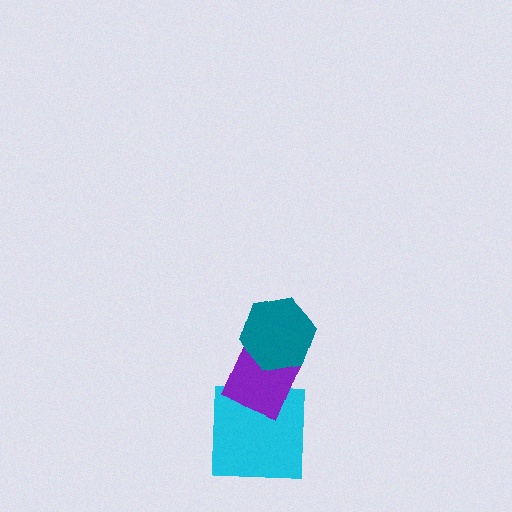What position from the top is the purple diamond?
The purple diamond is 2nd from the top.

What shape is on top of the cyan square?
The purple diamond is on top of the cyan square.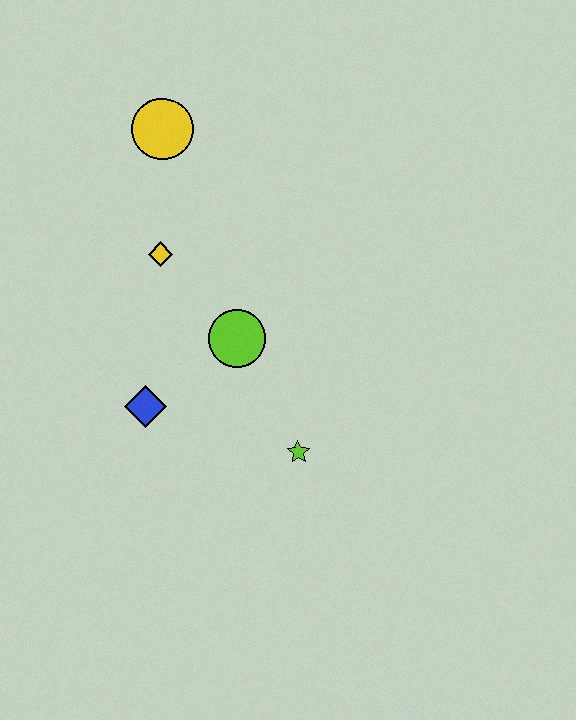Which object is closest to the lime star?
The lime circle is closest to the lime star.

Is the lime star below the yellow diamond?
Yes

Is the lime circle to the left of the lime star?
Yes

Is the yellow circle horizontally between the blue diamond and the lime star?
Yes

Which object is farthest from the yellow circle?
The lime star is farthest from the yellow circle.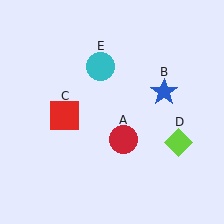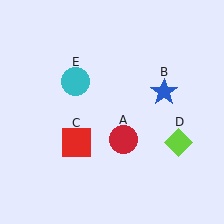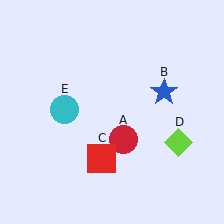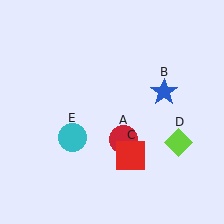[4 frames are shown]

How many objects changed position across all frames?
2 objects changed position: red square (object C), cyan circle (object E).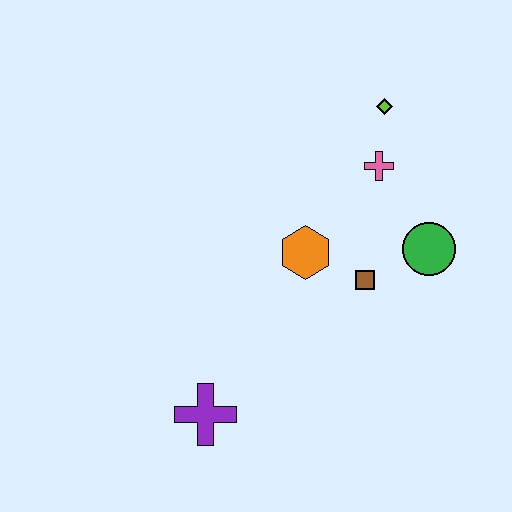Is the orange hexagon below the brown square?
No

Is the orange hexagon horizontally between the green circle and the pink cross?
No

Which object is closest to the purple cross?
The orange hexagon is closest to the purple cross.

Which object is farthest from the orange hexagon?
The purple cross is farthest from the orange hexagon.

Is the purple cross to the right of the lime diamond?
No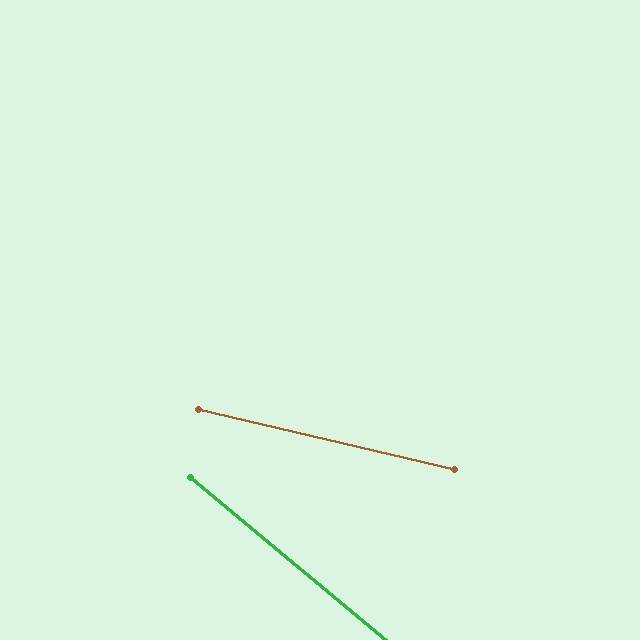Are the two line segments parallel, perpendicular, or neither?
Neither parallel nor perpendicular — they differ by about 26°.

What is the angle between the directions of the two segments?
Approximately 26 degrees.